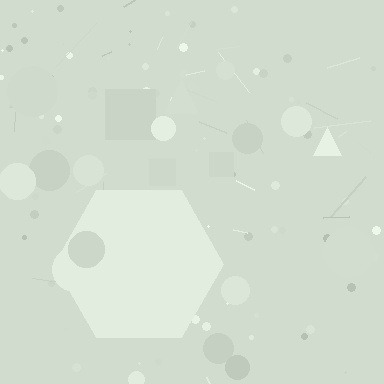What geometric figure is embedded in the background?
A hexagon is embedded in the background.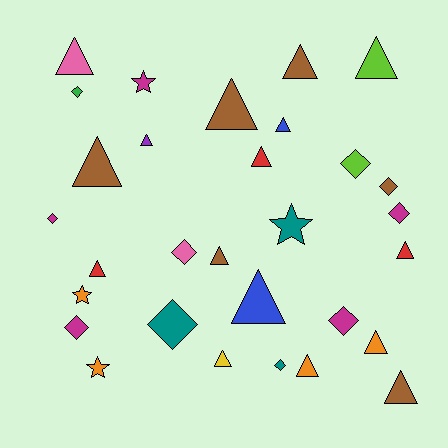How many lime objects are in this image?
There are 2 lime objects.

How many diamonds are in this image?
There are 10 diamonds.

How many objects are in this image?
There are 30 objects.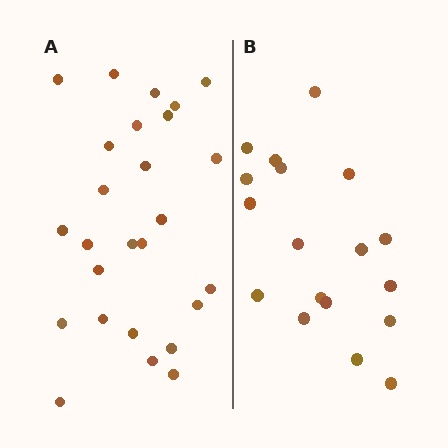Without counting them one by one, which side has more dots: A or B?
Region A (the left region) has more dots.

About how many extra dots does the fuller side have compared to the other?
Region A has roughly 8 or so more dots than region B.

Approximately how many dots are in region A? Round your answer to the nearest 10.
About 30 dots. (The exact count is 26, which rounds to 30.)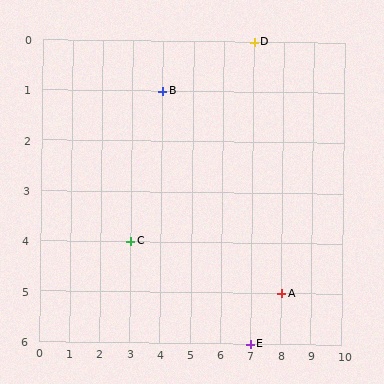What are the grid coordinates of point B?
Point B is at grid coordinates (4, 1).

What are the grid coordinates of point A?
Point A is at grid coordinates (8, 5).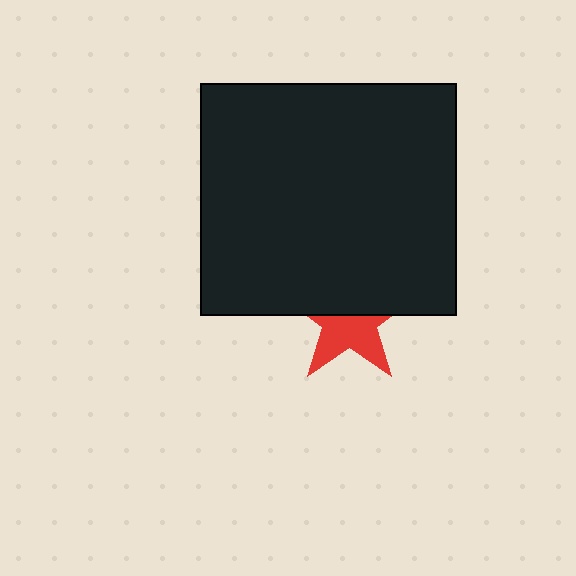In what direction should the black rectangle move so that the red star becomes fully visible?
The black rectangle should move up. That is the shortest direction to clear the overlap and leave the red star fully visible.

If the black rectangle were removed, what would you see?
You would see the complete red star.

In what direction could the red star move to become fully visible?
The red star could move down. That would shift it out from behind the black rectangle entirely.